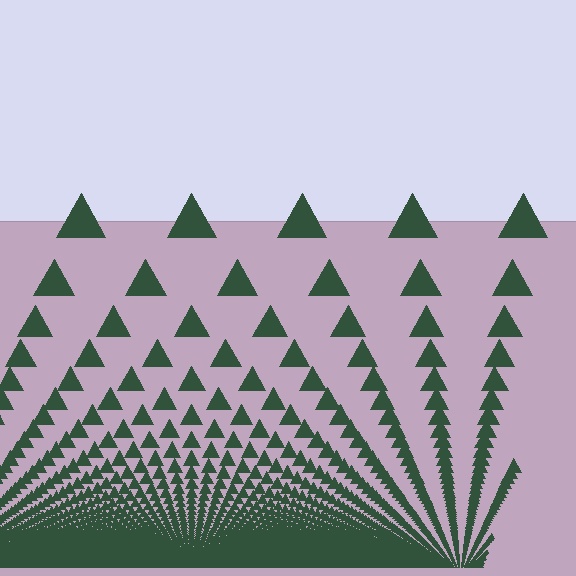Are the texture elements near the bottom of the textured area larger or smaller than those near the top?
Smaller. The gradient is inverted — elements near the bottom are smaller and denser.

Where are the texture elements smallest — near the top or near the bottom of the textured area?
Near the bottom.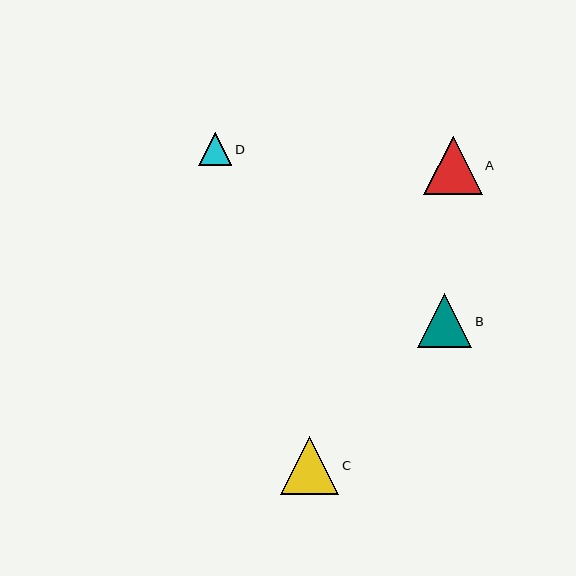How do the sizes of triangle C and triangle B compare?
Triangle C and triangle B are approximately the same size.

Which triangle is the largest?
Triangle A is the largest with a size of approximately 58 pixels.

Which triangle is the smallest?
Triangle D is the smallest with a size of approximately 33 pixels.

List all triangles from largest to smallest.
From largest to smallest: A, C, B, D.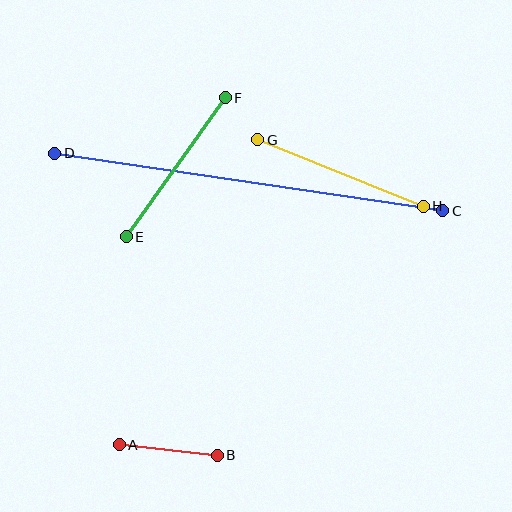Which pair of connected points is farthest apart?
Points C and D are farthest apart.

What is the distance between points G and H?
The distance is approximately 179 pixels.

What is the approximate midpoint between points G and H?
The midpoint is at approximately (341, 173) pixels.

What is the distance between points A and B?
The distance is approximately 98 pixels.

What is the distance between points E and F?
The distance is approximately 171 pixels.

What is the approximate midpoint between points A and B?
The midpoint is at approximately (168, 450) pixels.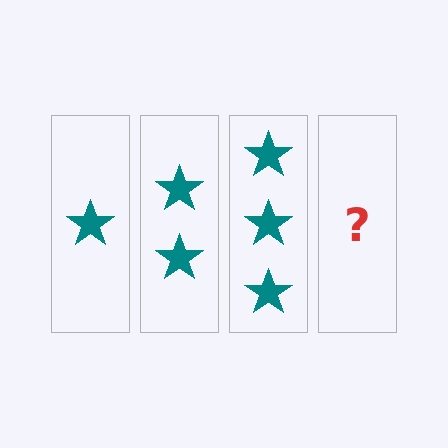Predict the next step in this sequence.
The next step is 4 stars.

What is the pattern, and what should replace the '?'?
The pattern is that each step adds one more star. The '?' should be 4 stars.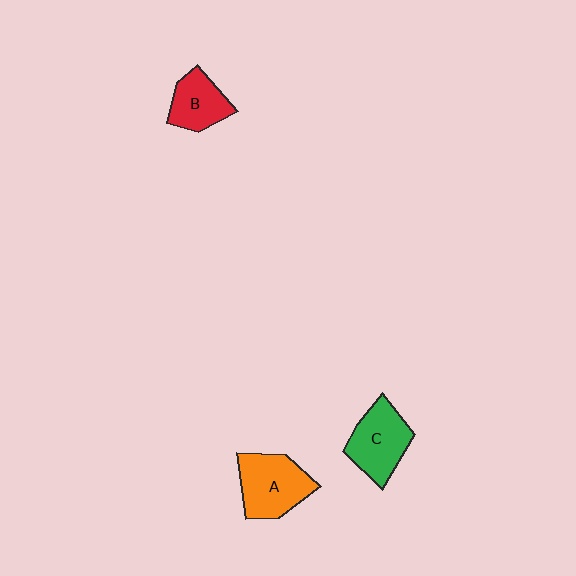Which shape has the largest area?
Shape A (orange).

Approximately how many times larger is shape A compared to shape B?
Approximately 1.4 times.